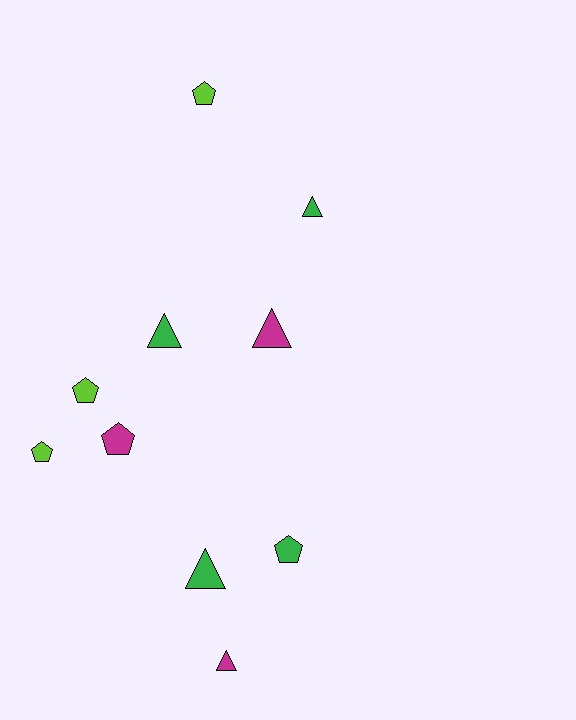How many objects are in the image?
There are 10 objects.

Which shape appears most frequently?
Triangle, with 5 objects.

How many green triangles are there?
There are 3 green triangles.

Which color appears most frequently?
Green, with 4 objects.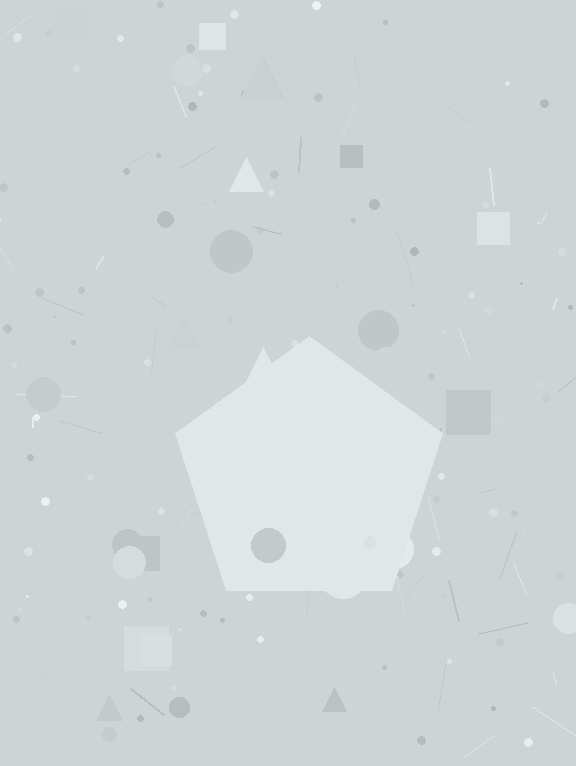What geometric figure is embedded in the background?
A pentagon is embedded in the background.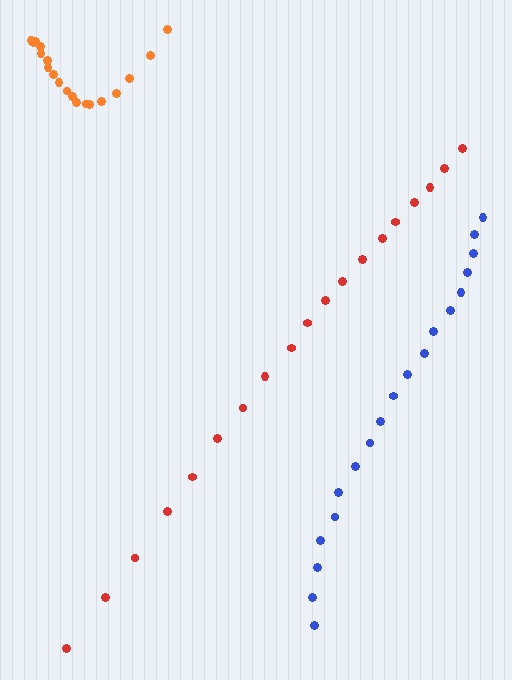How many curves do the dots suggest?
There are 3 distinct paths.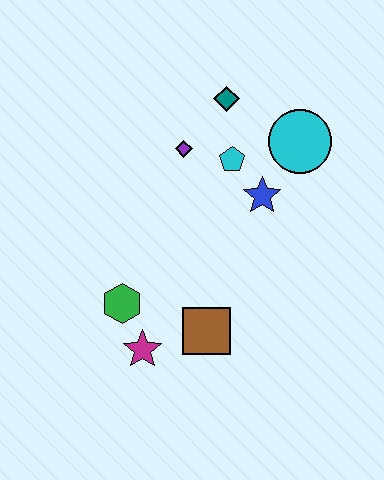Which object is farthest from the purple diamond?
The magenta star is farthest from the purple diamond.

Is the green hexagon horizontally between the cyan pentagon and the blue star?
No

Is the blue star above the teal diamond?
No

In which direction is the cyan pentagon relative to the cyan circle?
The cyan pentagon is to the left of the cyan circle.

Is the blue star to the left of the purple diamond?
No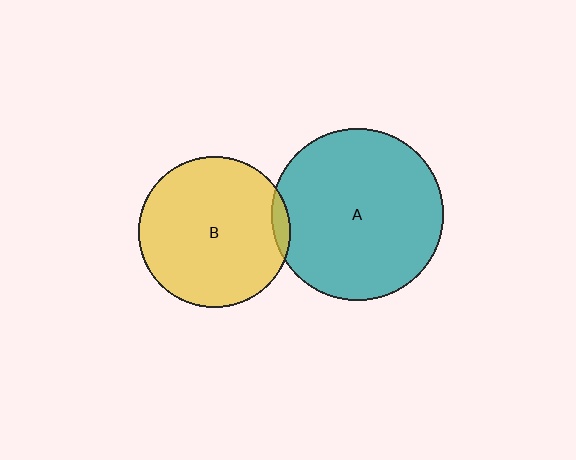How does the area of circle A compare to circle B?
Approximately 1.3 times.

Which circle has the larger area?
Circle A (teal).